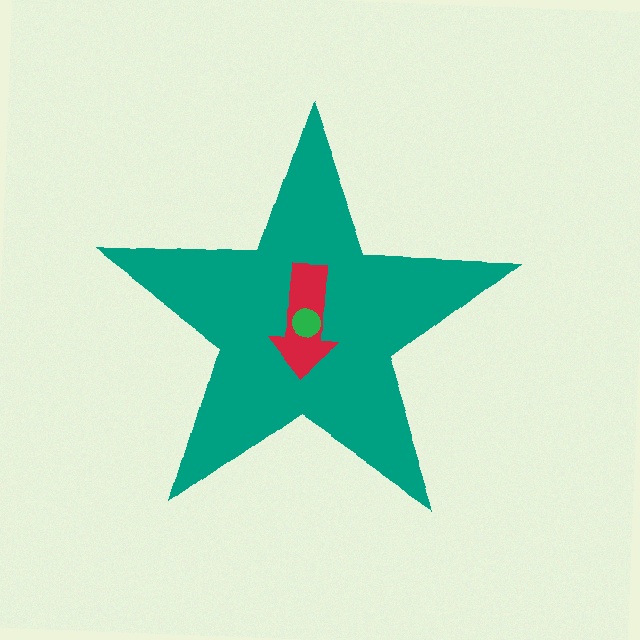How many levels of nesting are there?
3.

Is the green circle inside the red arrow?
Yes.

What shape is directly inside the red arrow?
The green circle.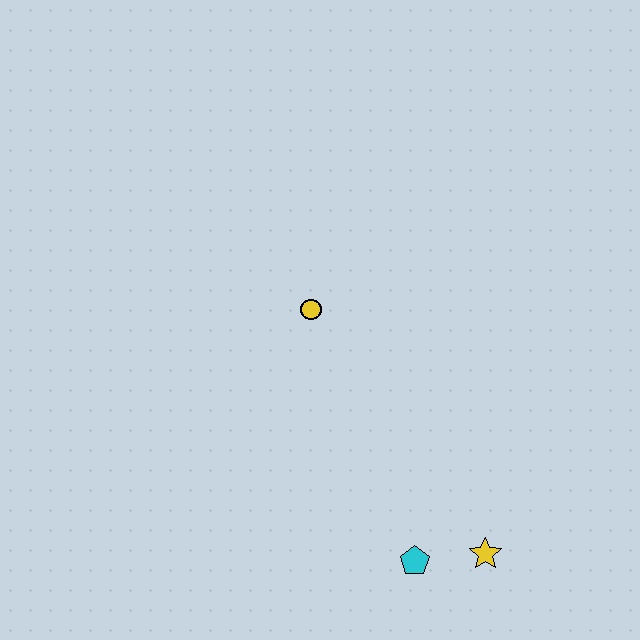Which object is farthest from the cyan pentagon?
The yellow circle is farthest from the cyan pentagon.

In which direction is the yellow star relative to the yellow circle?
The yellow star is below the yellow circle.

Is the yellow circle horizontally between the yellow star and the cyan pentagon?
No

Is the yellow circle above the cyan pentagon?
Yes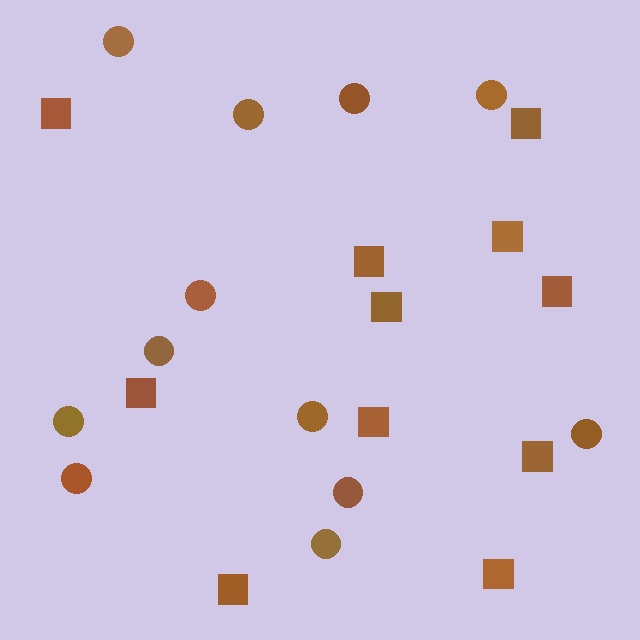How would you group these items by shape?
There are 2 groups: one group of circles (12) and one group of squares (11).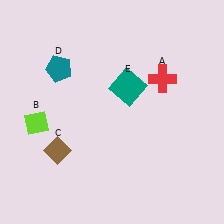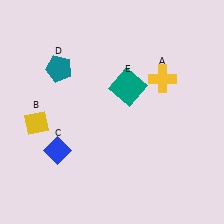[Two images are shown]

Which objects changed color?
A changed from red to yellow. B changed from lime to yellow. C changed from brown to blue.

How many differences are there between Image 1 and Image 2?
There are 3 differences between the two images.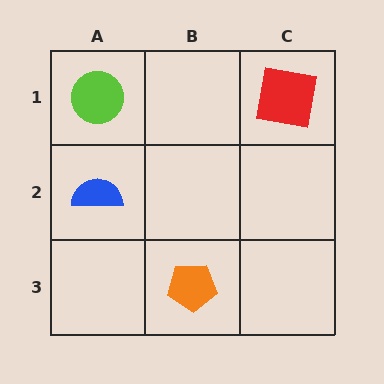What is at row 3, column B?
An orange pentagon.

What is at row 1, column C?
A red square.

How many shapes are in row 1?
2 shapes.